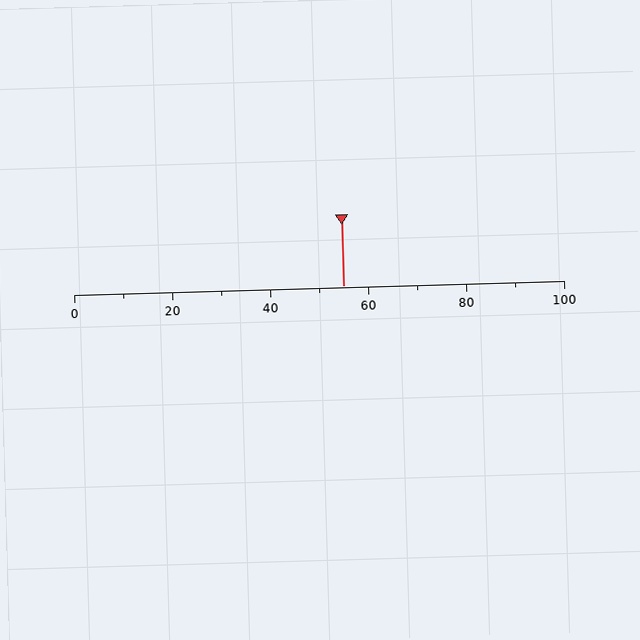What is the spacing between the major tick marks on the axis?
The major ticks are spaced 20 apart.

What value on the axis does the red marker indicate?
The marker indicates approximately 55.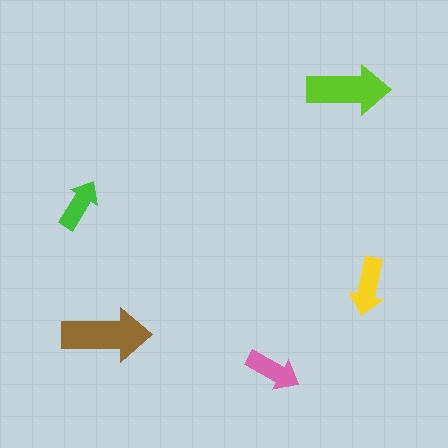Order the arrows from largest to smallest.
the brown one, the lime one, the yellow one, the pink one, the green one.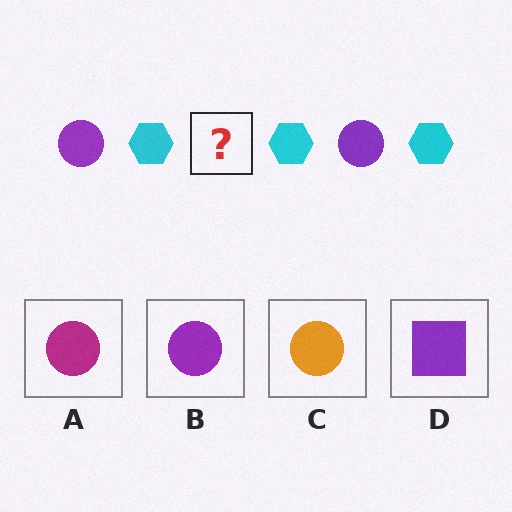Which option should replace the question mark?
Option B.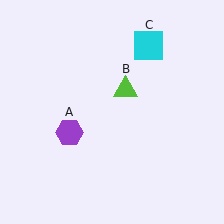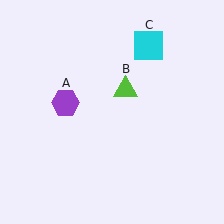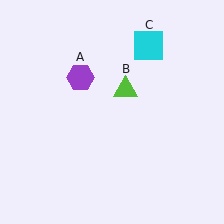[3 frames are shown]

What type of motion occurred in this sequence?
The purple hexagon (object A) rotated clockwise around the center of the scene.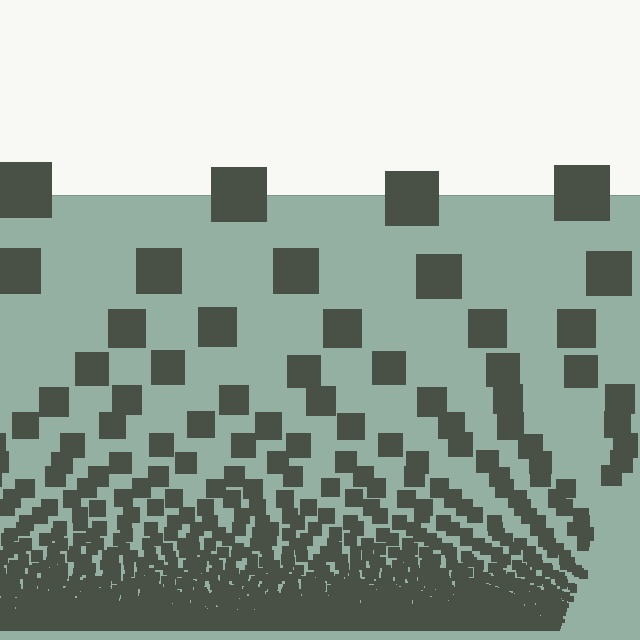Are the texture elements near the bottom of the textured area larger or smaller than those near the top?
Smaller. The gradient is inverted — elements near the bottom are smaller and denser.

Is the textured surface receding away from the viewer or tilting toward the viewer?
The surface appears to tilt toward the viewer. Texture elements get larger and sparser toward the top.